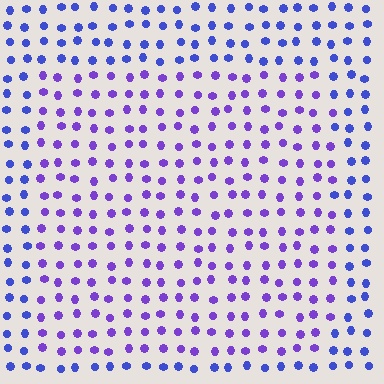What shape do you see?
I see a rectangle.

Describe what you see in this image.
The image is filled with small blue elements in a uniform arrangement. A rectangle-shaped region is visible where the elements are tinted to a slightly different hue, forming a subtle color boundary.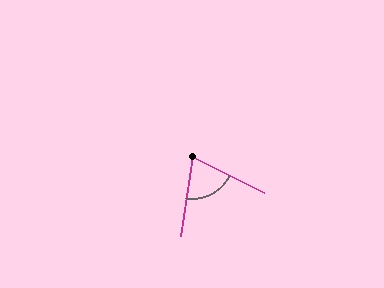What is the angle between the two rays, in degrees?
Approximately 72 degrees.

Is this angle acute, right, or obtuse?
It is acute.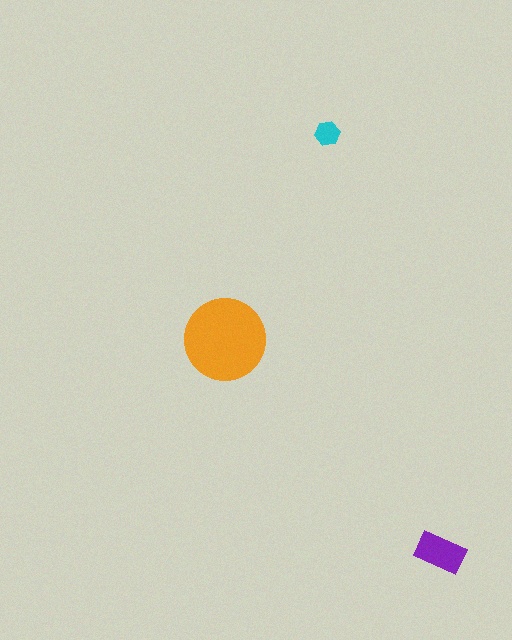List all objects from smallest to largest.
The cyan hexagon, the purple rectangle, the orange circle.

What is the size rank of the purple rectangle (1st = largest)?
2nd.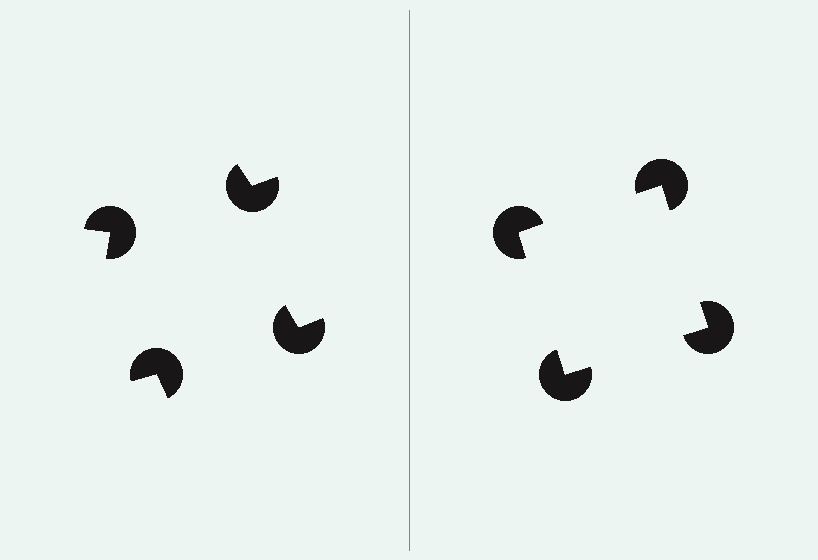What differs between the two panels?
The pac-man discs are positioned identically on both sides; only the wedge orientations differ. On the right they align to a square; on the left they are misaligned.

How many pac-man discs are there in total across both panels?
8 — 4 on each side.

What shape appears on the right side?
An illusory square.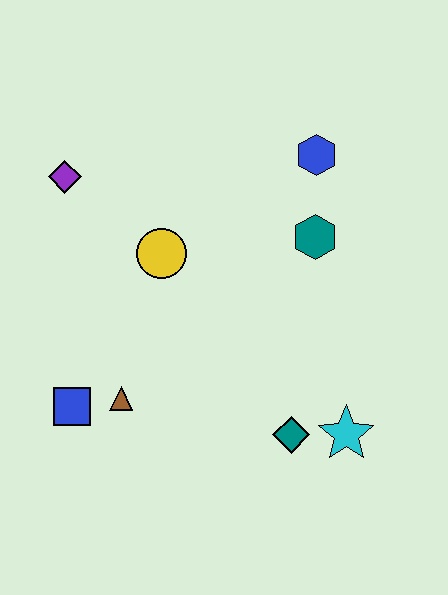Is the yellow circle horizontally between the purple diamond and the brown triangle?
No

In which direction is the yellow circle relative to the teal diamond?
The yellow circle is above the teal diamond.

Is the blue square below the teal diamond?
No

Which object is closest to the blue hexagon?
The teal hexagon is closest to the blue hexagon.